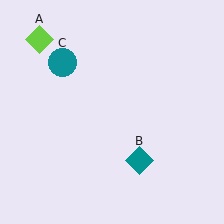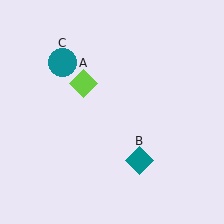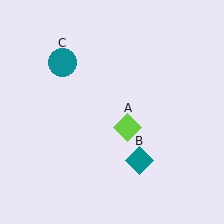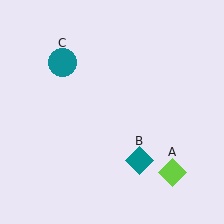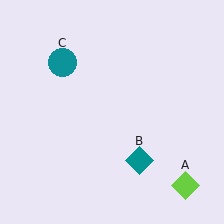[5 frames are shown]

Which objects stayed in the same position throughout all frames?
Teal diamond (object B) and teal circle (object C) remained stationary.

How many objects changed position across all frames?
1 object changed position: lime diamond (object A).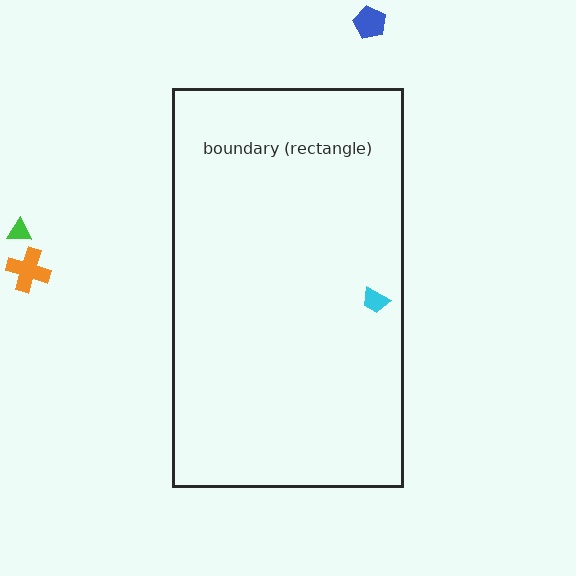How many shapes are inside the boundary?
1 inside, 3 outside.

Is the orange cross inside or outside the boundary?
Outside.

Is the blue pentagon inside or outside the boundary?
Outside.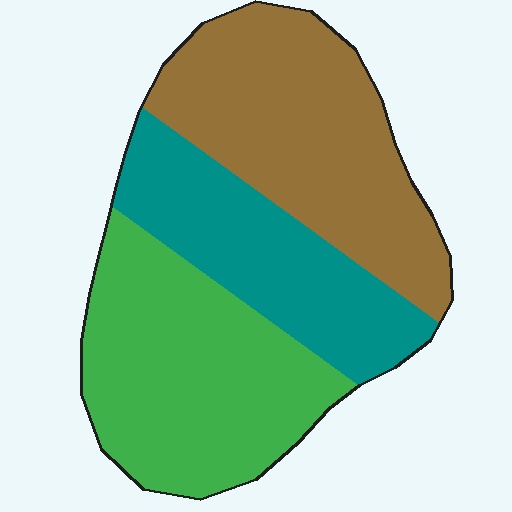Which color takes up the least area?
Teal, at roughly 25%.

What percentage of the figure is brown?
Brown covers about 35% of the figure.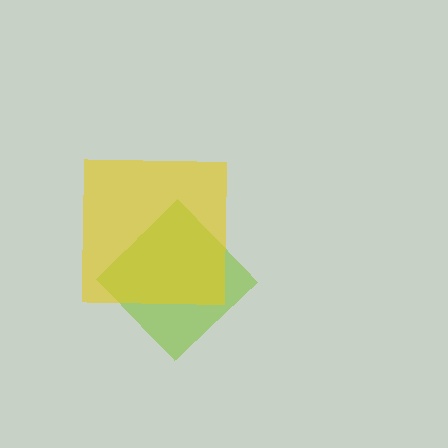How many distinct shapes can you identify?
There are 2 distinct shapes: a lime diamond, a yellow square.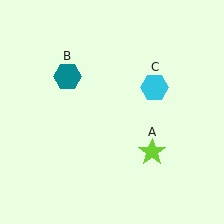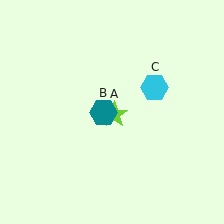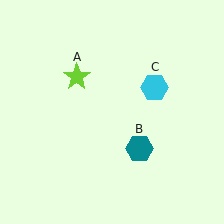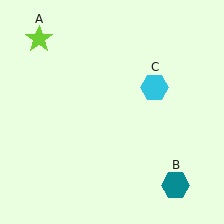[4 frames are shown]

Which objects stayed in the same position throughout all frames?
Cyan hexagon (object C) remained stationary.